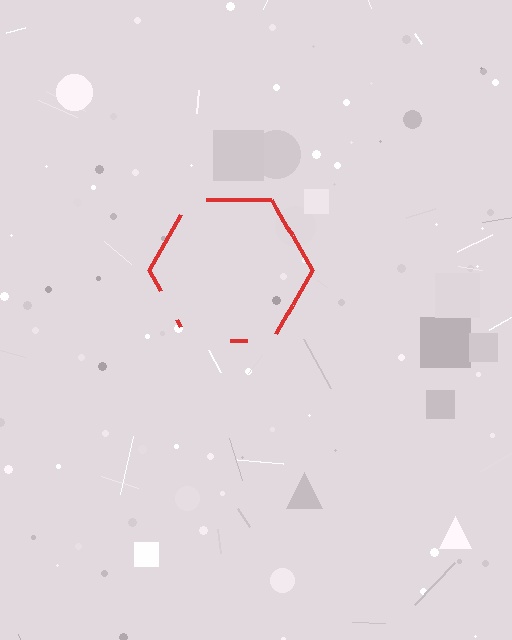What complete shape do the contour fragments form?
The contour fragments form a hexagon.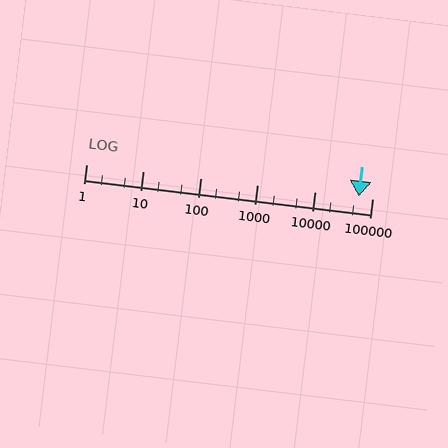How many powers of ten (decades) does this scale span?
The scale spans 5 decades, from 1 to 100000.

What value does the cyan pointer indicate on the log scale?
The pointer indicates approximately 59000.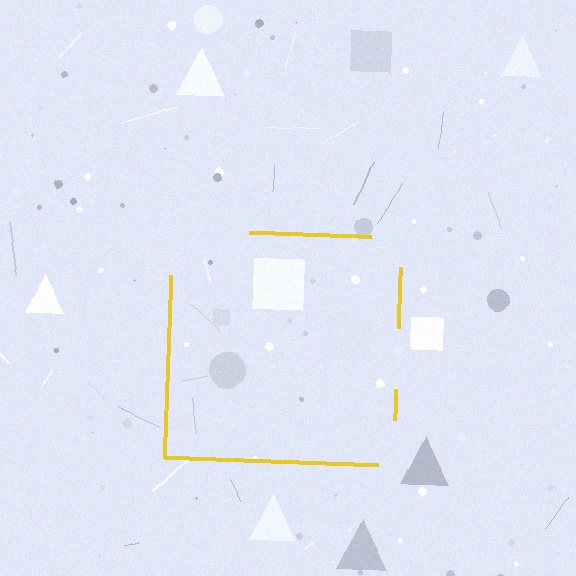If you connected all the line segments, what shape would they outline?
They would outline a square.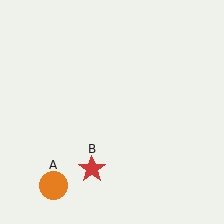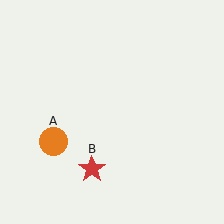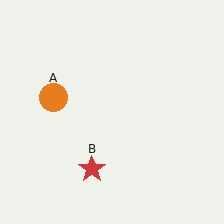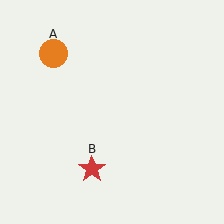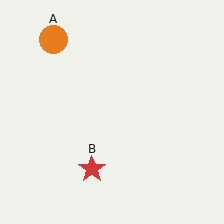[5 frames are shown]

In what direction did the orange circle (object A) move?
The orange circle (object A) moved up.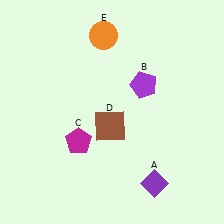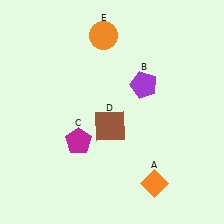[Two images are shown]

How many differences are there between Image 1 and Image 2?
There is 1 difference between the two images.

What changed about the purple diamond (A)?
In Image 1, A is purple. In Image 2, it changed to orange.